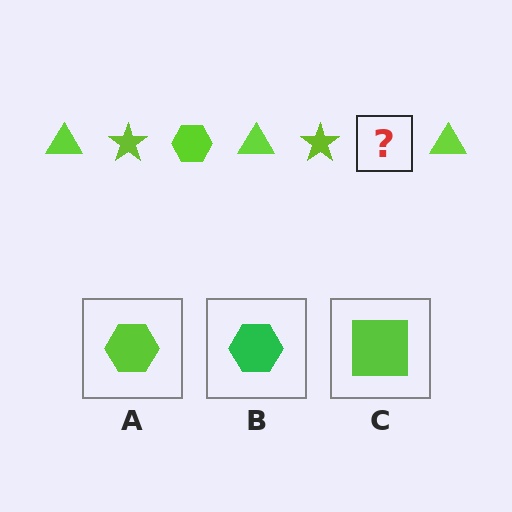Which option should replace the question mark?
Option A.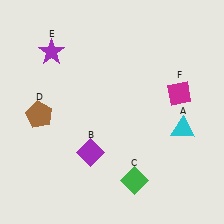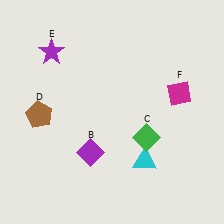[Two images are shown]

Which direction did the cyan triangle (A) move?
The cyan triangle (A) moved left.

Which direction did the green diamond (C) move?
The green diamond (C) moved up.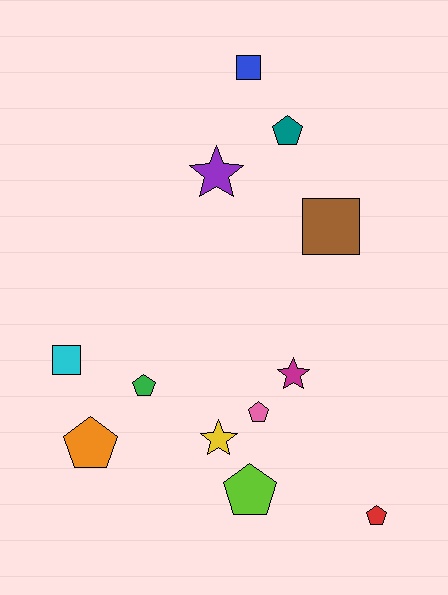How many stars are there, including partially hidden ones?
There are 3 stars.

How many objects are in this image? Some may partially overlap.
There are 12 objects.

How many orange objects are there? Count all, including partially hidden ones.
There is 1 orange object.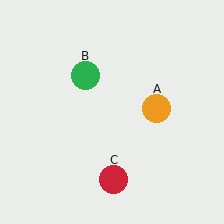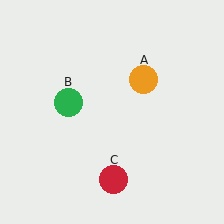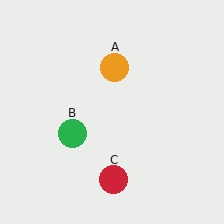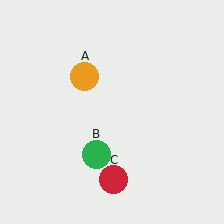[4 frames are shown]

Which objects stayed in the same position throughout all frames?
Red circle (object C) remained stationary.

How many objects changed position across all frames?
2 objects changed position: orange circle (object A), green circle (object B).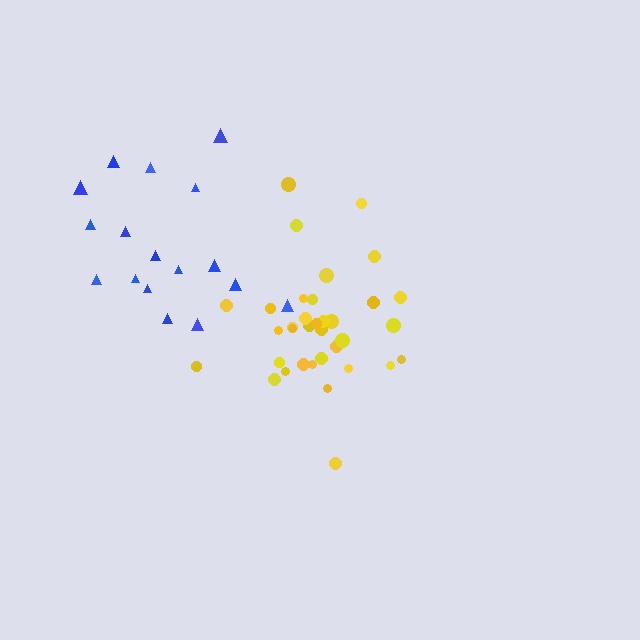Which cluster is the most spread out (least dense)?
Blue.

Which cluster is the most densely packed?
Yellow.